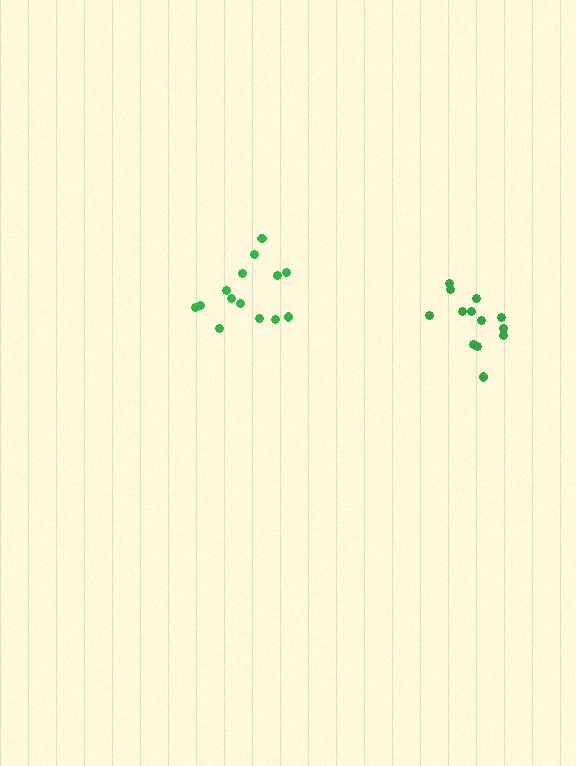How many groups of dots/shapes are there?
There are 2 groups.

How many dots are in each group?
Group 1: 14 dots, Group 2: 13 dots (27 total).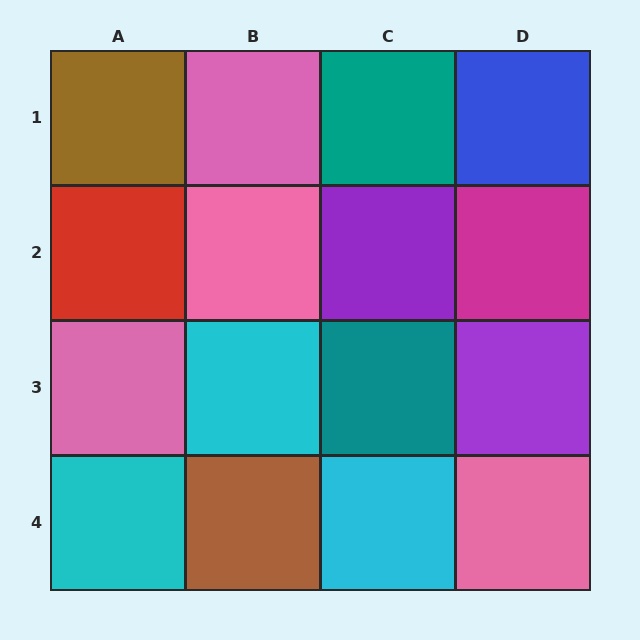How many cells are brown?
2 cells are brown.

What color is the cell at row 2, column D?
Magenta.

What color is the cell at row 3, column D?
Purple.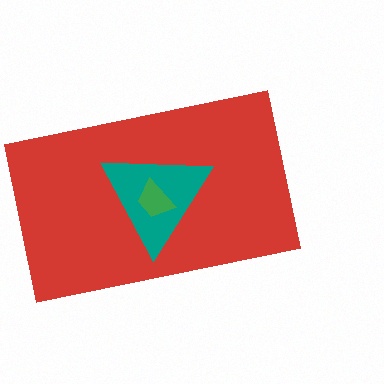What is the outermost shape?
The red rectangle.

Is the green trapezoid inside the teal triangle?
Yes.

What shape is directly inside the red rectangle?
The teal triangle.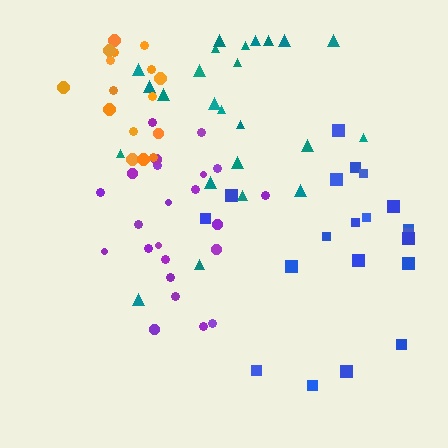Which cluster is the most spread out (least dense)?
Blue.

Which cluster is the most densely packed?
Orange.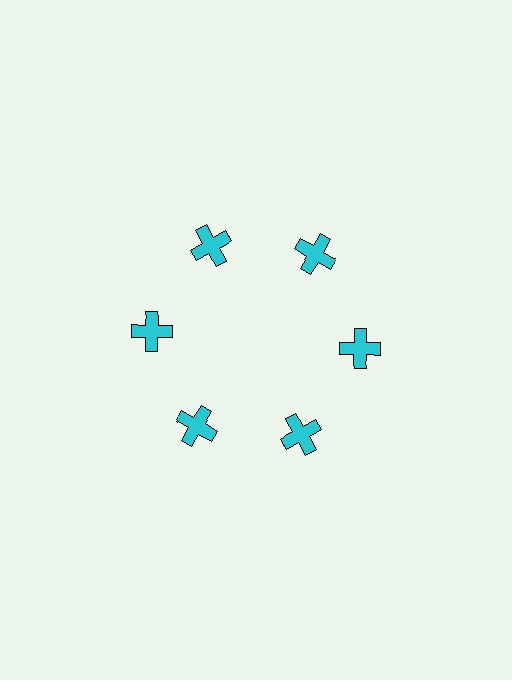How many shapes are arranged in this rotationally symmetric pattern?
There are 6 shapes, arranged in 6 groups of 1.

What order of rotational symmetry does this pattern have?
This pattern has 6-fold rotational symmetry.